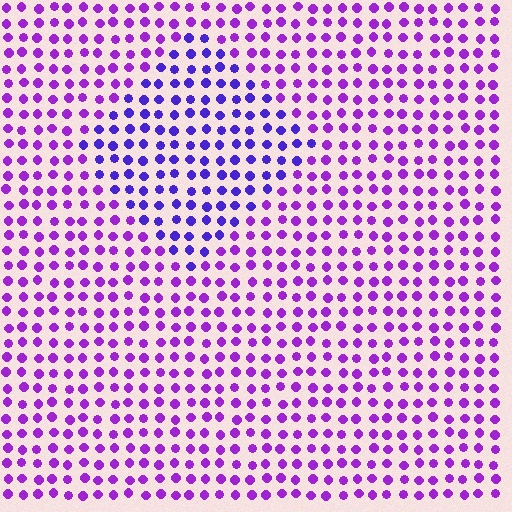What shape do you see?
I see a diamond.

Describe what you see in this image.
The image is filled with small purple elements in a uniform arrangement. A diamond-shaped region is visible where the elements are tinted to a slightly different hue, forming a subtle color boundary.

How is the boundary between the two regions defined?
The boundary is defined purely by a slight shift in hue (about 30 degrees). Spacing, size, and orientation are identical on both sides.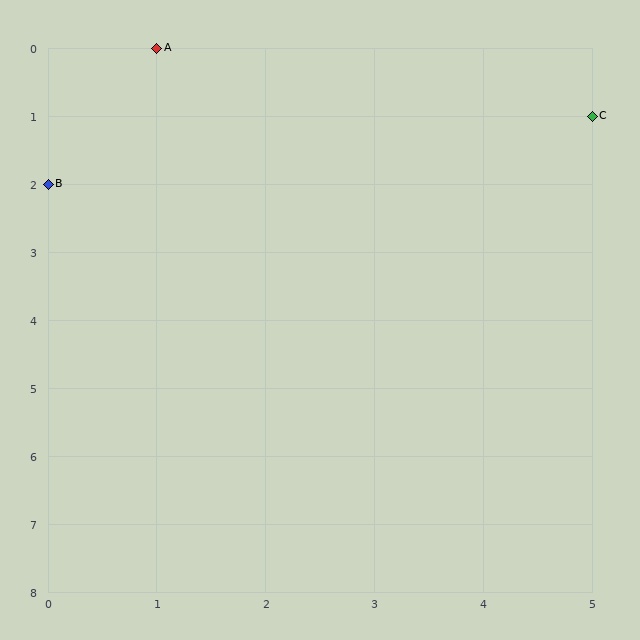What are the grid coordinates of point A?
Point A is at grid coordinates (1, 0).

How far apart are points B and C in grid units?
Points B and C are 5 columns and 1 row apart (about 5.1 grid units diagonally).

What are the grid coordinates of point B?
Point B is at grid coordinates (0, 2).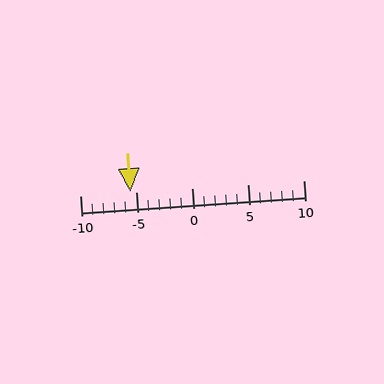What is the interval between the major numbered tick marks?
The major tick marks are spaced 5 units apart.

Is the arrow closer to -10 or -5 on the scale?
The arrow is closer to -5.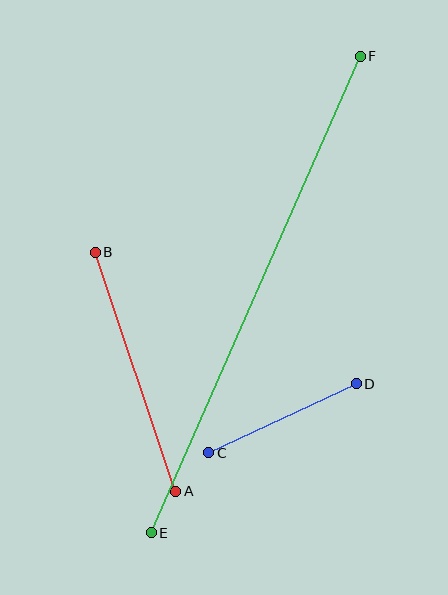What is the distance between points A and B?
The distance is approximately 252 pixels.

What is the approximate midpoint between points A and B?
The midpoint is at approximately (135, 372) pixels.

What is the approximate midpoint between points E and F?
The midpoint is at approximately (256, 295) pixels.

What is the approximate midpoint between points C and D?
The midpoint is at approximately (283, 418) pixels.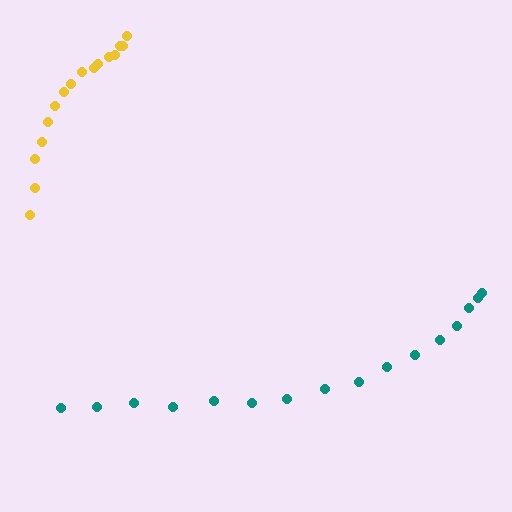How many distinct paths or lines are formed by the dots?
There are 2 distinct paths.